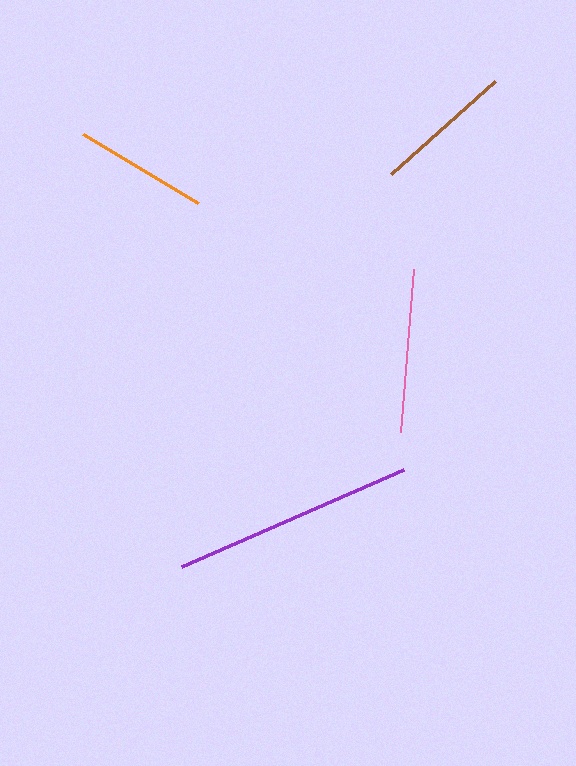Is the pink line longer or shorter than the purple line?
The purple line is longer than the pink line.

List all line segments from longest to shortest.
From longest to shortest: purple, pink, brown, orange.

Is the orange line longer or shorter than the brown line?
The brown line is longer than the orange line.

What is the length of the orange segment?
The orange segment is approximately 134 pixels long.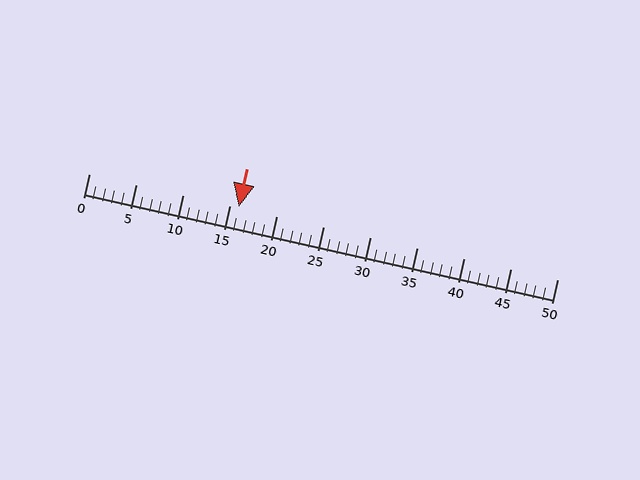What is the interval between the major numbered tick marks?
The major tick marks are spaced 5 units apart.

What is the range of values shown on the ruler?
The ruler shows values from 0 to 50.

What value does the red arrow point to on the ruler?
The red arrow points to approximately 16.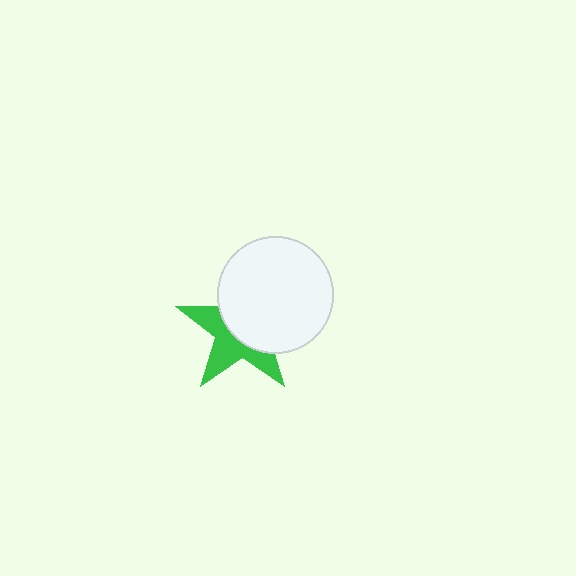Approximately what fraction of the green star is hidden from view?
Roughly 55% of the green star is hidden behind the white circle.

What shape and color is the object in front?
The object in front is a white circle.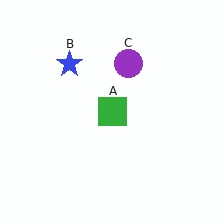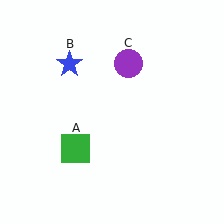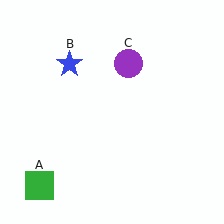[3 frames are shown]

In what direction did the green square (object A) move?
The green square (object A) moved down and to the left.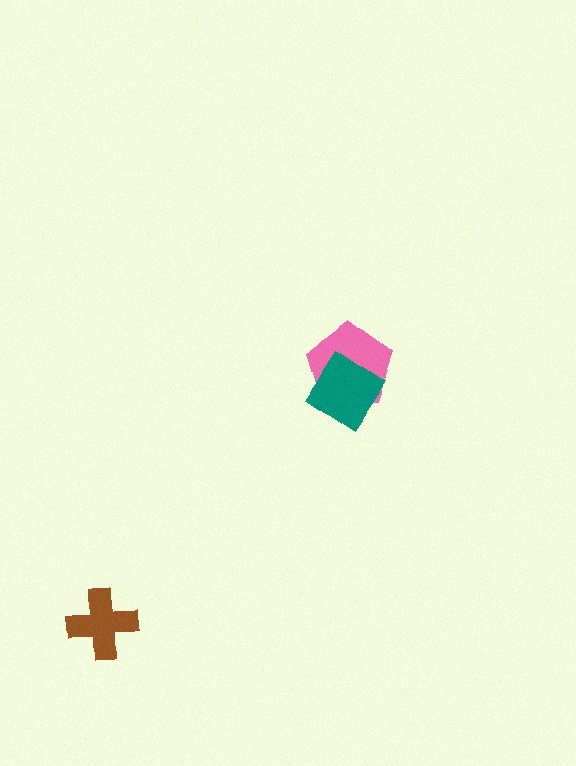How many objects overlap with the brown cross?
0 objects overlap with the brown cross.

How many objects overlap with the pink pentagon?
1 object overlaps with the pink pentagon.